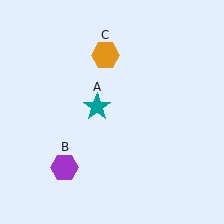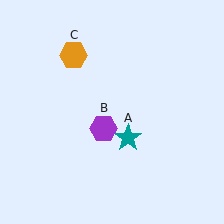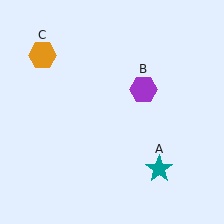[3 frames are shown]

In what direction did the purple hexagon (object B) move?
The purple hexagon (object B) moved up and to the right.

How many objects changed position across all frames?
3 objects changed position: teal star (object A), purple hexagon (object B), orange hexagon (object C).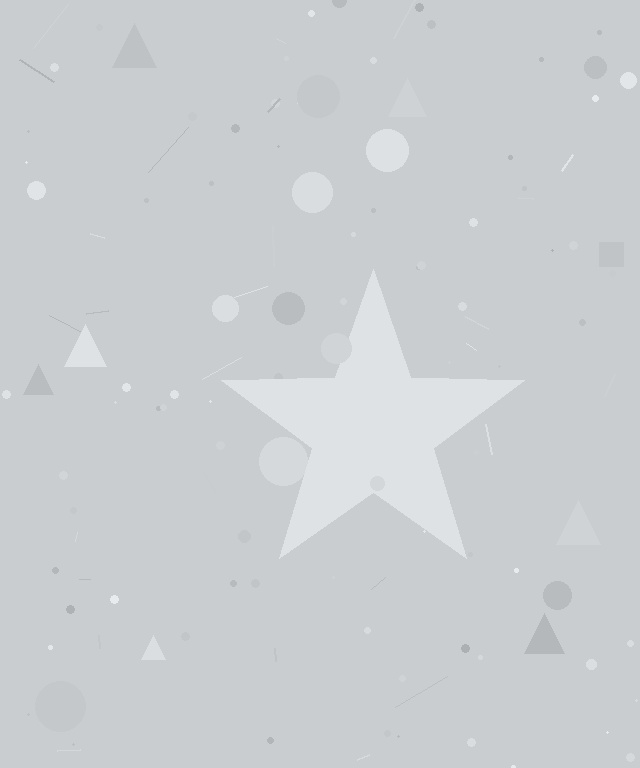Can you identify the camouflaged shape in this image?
The camouflaged shape is a star.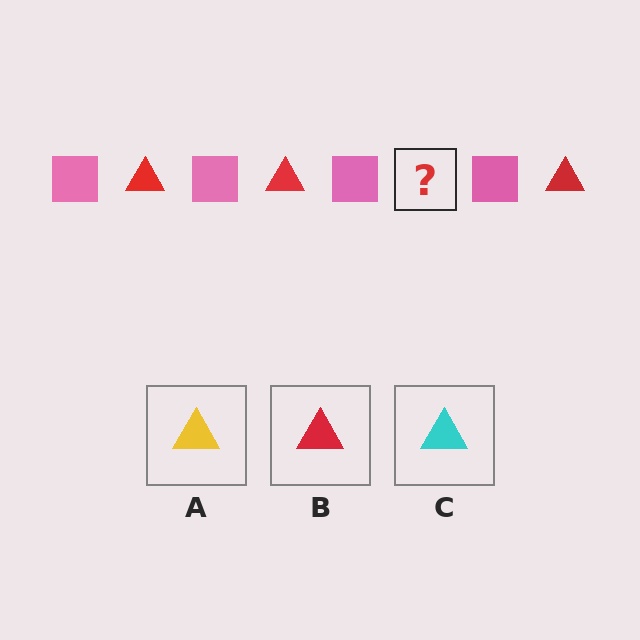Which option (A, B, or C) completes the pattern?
B.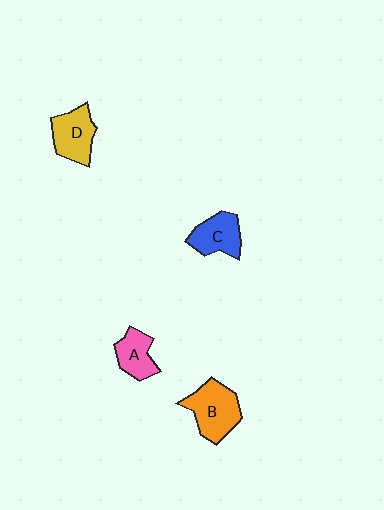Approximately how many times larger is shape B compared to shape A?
Approximately 1.6 times.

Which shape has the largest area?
Shape B (orange).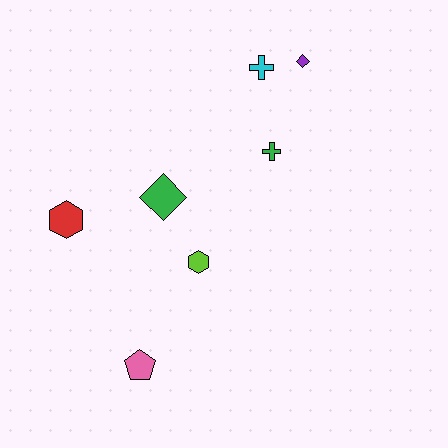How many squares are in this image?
There are no squares.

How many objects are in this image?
There are 7 objects.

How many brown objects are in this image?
There are no brown objects.